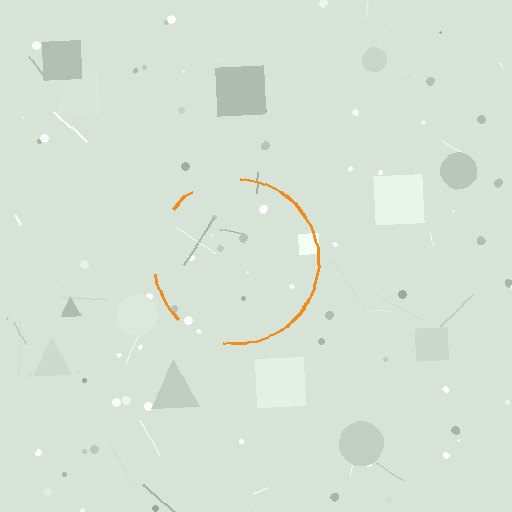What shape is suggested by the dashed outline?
The dashed outline suggests a circle.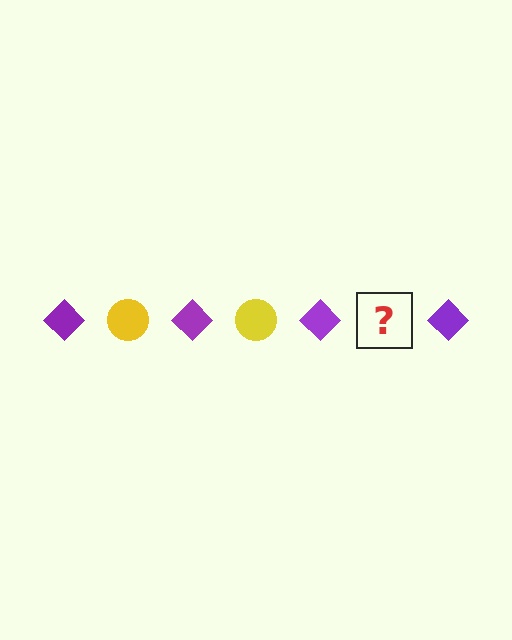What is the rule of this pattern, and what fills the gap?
The rule is that the pattern alternates between purple diamond and yellow circle. The gap should be filled with a yellow circle.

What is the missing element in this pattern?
The missing element is a yellow circle.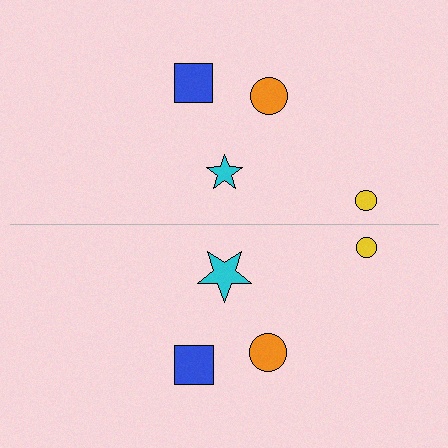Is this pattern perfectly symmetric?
No, the pattern is not perfectly symmetric. The cyan star on the bottom side has a different size than its mirror counterpart.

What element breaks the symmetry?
The cyan star on the bottom side has a different size than its mirror counterpart.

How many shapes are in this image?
There are 8 shapes in this image.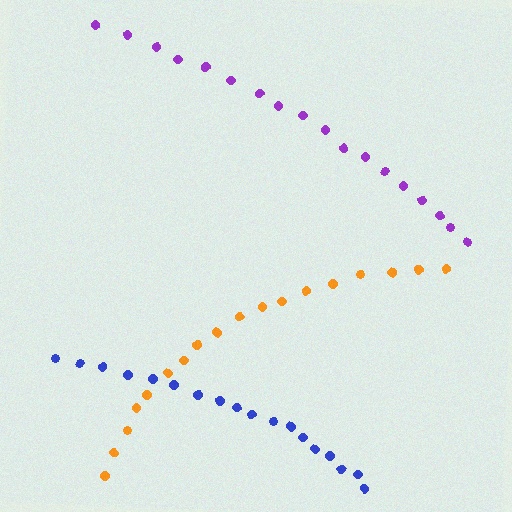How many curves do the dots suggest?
There are 3 distinct paths.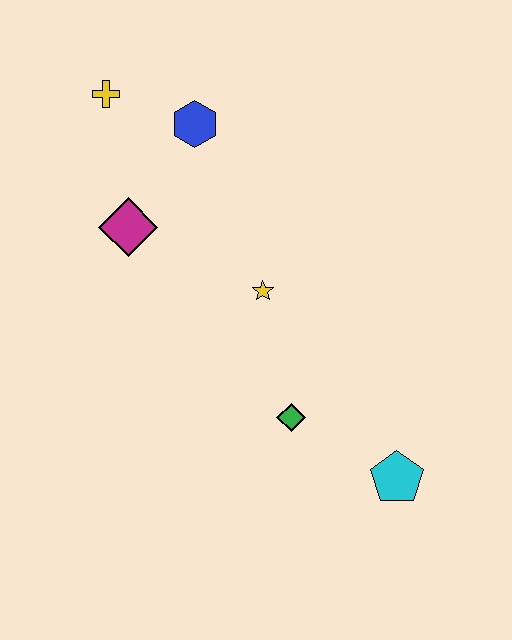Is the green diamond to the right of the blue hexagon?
Yes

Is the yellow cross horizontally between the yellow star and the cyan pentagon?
No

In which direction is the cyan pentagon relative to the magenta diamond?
The cyan pentagon is to the right of the magenta diamond.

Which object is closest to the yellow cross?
The blue hexagon is closest to the yellow cross.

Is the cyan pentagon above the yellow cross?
No